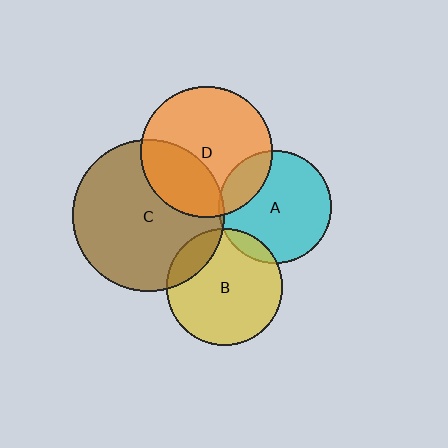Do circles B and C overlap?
Yes.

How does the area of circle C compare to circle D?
Approximately 1.3 times.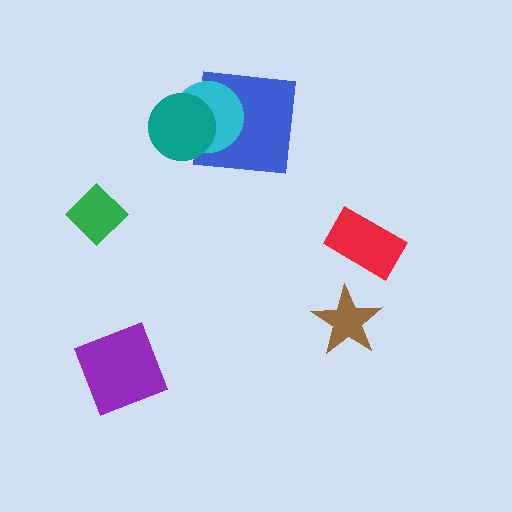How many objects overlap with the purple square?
0 objects overlap with the purple square.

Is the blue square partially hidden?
Yes, it is partially covered by another shape.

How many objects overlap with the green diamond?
0 objects overlap with the green diamond.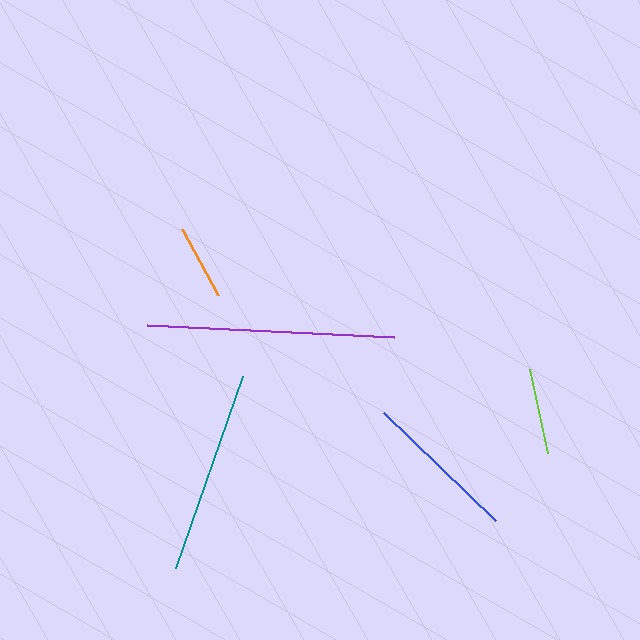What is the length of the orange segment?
The orange segment is approximately 76 pixels long.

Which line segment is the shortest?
The orange line is the shortest at approximately 76 pixels.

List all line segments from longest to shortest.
From longest to shortest: purple, teal, blue, lime, orange.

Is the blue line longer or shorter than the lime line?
The blue line is longer than the lime line.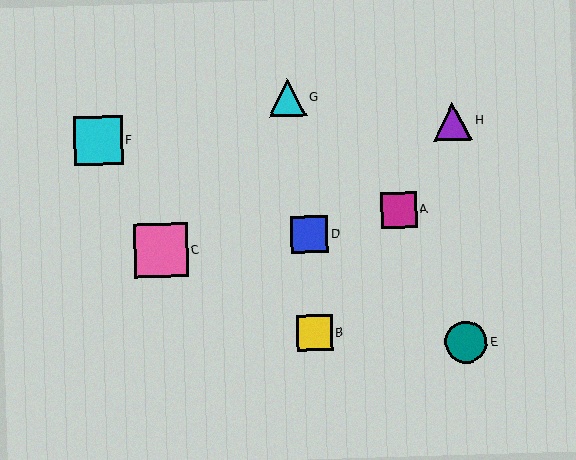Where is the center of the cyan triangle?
The center of the cyan triangle is at (288, 98).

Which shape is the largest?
The pink square (labeled C) is the largest.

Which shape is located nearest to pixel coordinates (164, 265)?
The pink square (labeled C) at (161, 251) is nearest to that location.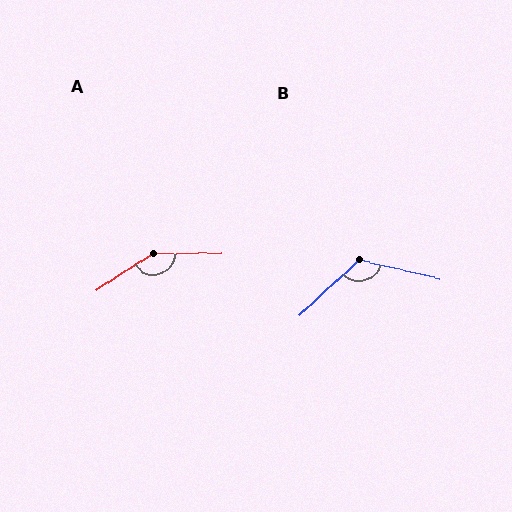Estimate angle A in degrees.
Approximately 147 degrees.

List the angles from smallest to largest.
B (123°), A (147°).